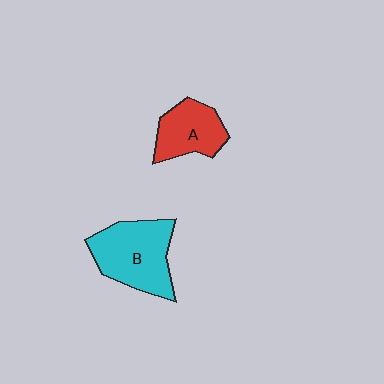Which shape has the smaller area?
Shape A (red).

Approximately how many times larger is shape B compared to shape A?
Approximately 1.5 times.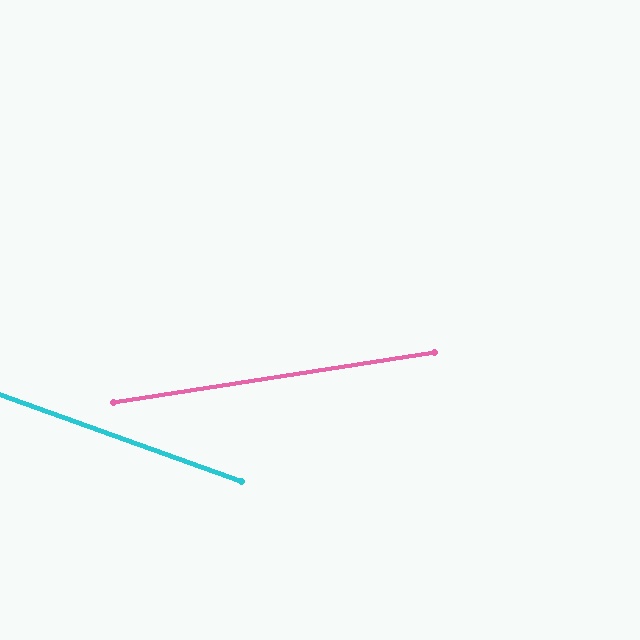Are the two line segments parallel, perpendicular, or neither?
Neither parallel nor perpendicular — they differ by about 29°.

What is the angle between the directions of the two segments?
Approximately 29 degrees.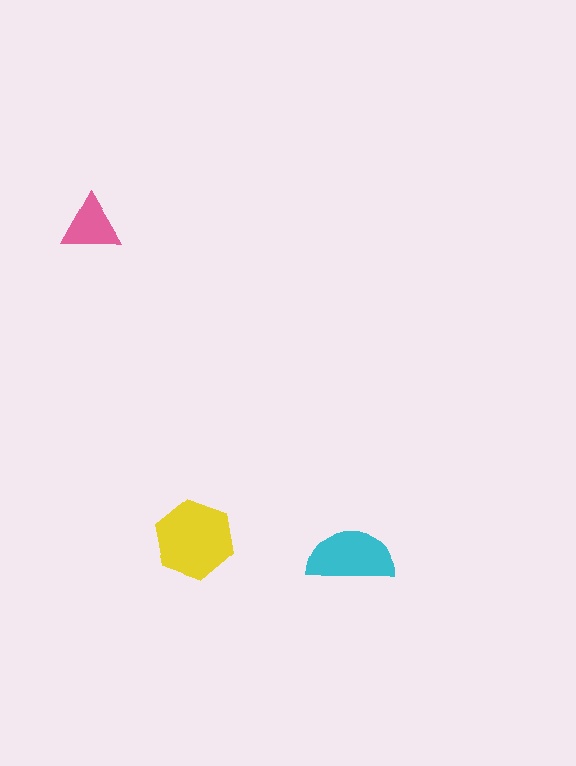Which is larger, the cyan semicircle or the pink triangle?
The cyan semicircle.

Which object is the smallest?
The pink triangle.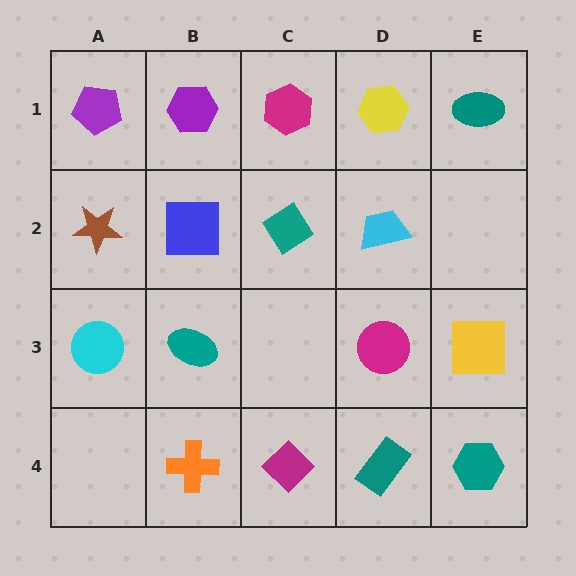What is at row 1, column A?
A purple pentagon.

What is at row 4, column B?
An orange cross.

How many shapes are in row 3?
4 shapes.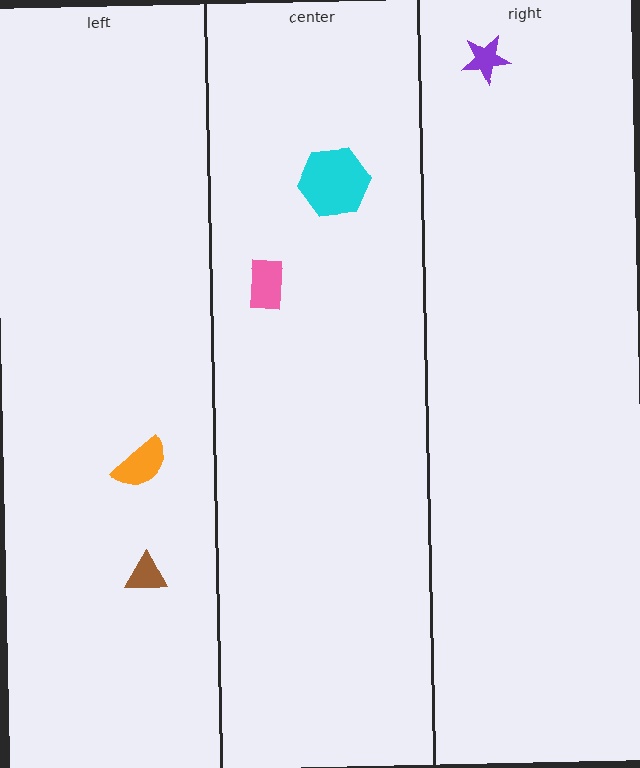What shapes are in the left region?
The orange semicircle, the brown triangle.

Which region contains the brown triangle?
The left region.